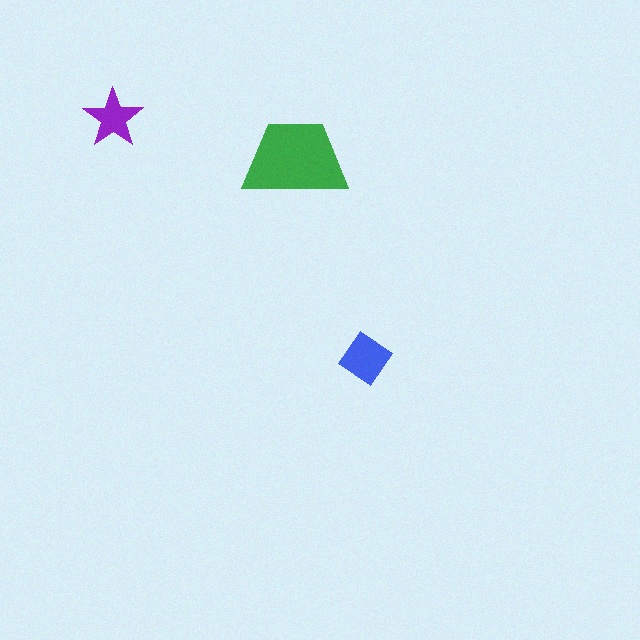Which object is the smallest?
The purple star.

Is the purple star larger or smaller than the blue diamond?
Smaller.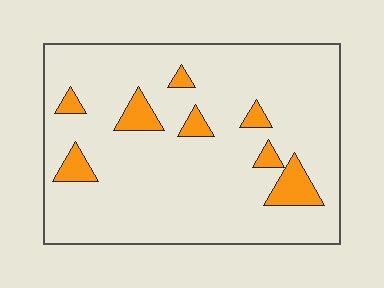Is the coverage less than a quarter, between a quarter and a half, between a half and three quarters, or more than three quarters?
Less than a quarter.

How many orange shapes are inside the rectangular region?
8.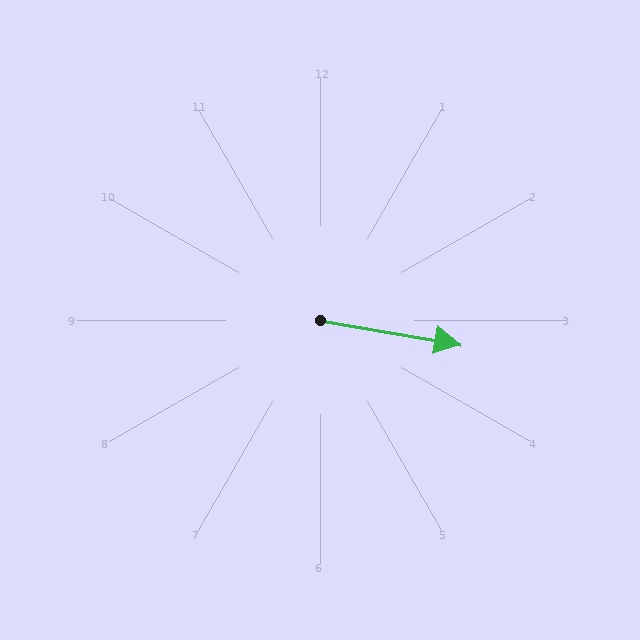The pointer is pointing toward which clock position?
Roughly 3 o'clock.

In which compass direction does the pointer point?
East.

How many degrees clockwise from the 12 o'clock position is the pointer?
Approximately 100 degrees.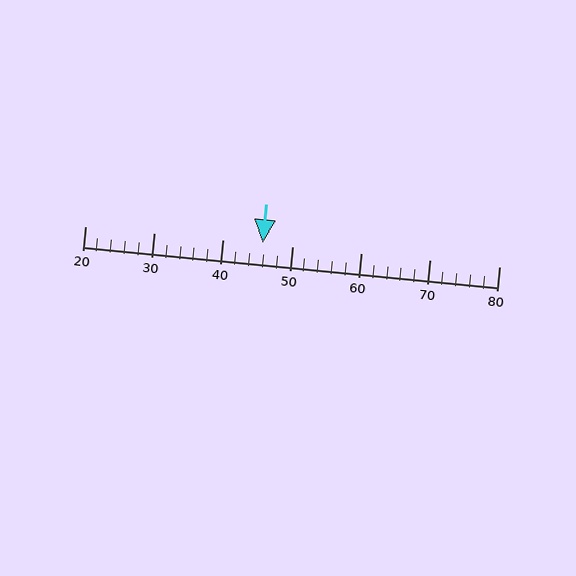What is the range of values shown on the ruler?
The ruler shows values from 20 to 80.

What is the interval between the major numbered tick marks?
The major tick marks are spaced 10 units apart.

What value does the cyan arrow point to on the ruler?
The cyan arrow points to approximately 46.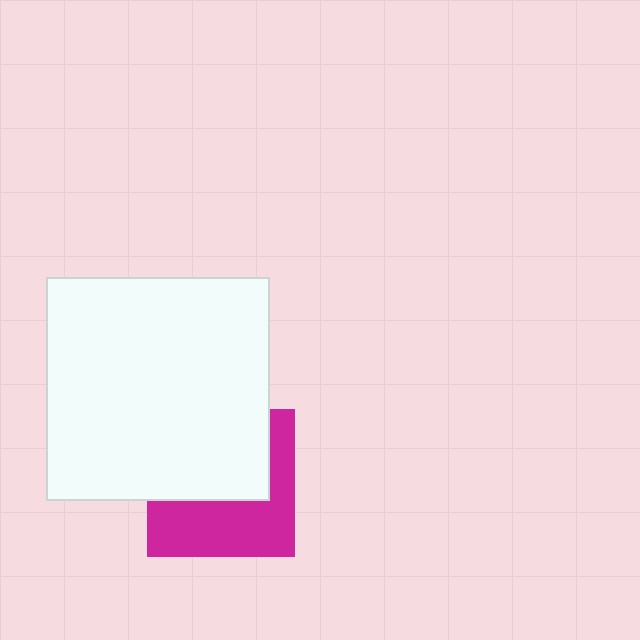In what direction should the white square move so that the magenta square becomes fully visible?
The white square should move up. That is the shortest direction to clear the overlap and leave the magenta square fully visible.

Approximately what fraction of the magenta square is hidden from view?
Roughly 51% of the magenta square is hidden behind the white square.